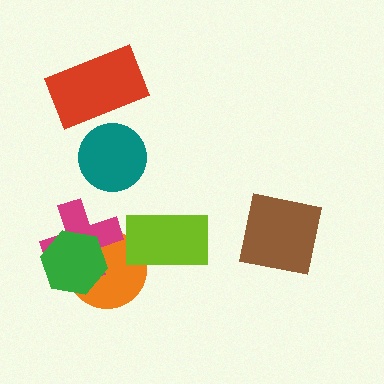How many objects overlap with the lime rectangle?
1 object overlaps with the lime rectangle.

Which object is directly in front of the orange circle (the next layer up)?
The magenta cross is directly in front of the orange circle.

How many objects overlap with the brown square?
0 objects overlap with the brown square.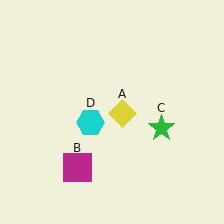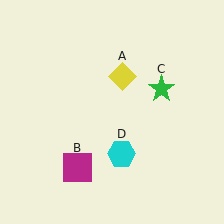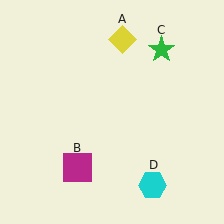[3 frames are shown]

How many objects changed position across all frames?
3 objects changed position: yellow diamond (object A), green star (object C), cyan hexagon (object D).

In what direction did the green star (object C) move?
The green star (object C) moved up.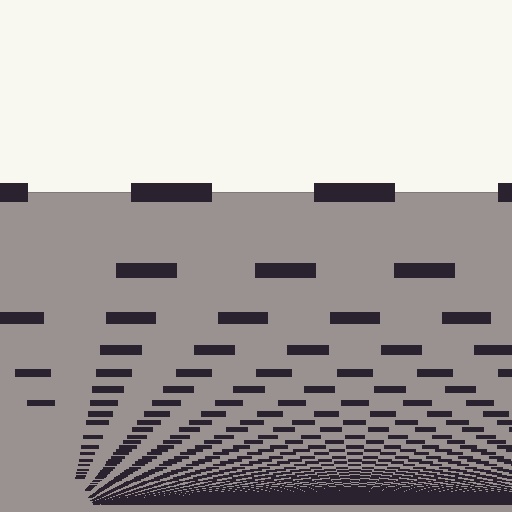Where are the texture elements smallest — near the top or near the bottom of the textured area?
Near the bottom.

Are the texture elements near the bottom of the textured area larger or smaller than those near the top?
Smaller. The gradient is inverted — elements near the bottom are smaller and denser.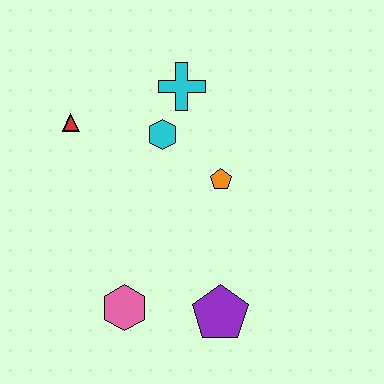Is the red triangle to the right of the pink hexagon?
No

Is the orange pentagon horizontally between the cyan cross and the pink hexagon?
No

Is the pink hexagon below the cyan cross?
Yes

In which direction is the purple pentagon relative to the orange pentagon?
The purple pentagon is below the orange pentagon.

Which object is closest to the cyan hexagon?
The cyan cross is closest to the cyan hexagon.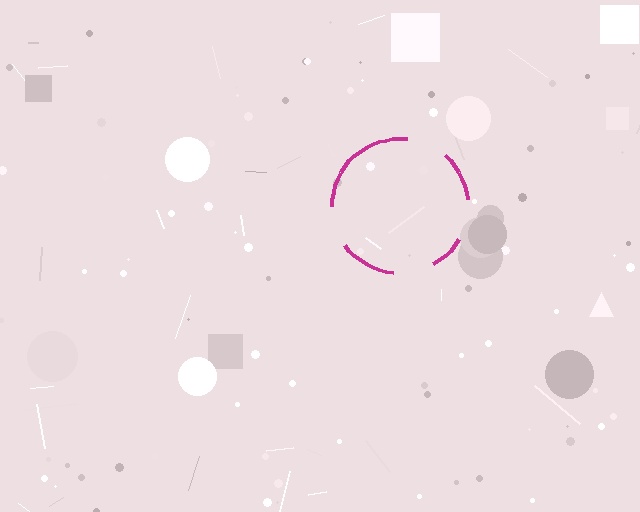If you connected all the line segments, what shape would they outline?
They would outline a circle.